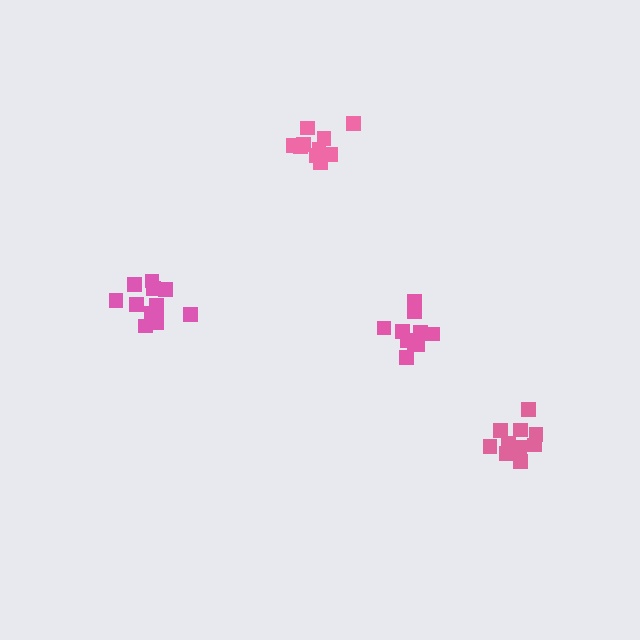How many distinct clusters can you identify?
There are 4 distinct clusters.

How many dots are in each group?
Group 1: 10 dots, Group 2: 10 dots, Group 3: 13 dots, Group 4: 10 dots (43 total).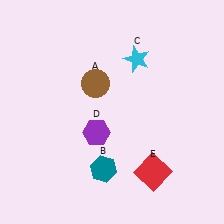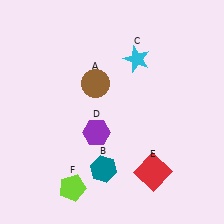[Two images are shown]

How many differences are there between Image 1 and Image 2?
There is 1 difference between the two images.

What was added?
A lime pentagon (F) was added in Image 2.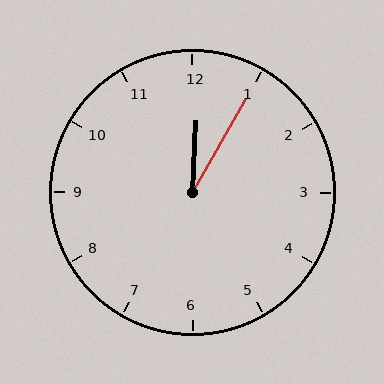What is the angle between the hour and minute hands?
Approximately 28 degrees.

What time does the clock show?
12:05.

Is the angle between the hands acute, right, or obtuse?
It is acute.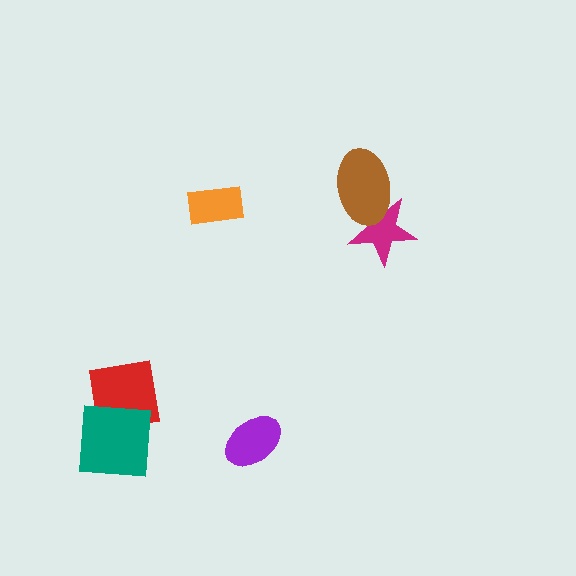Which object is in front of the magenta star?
The brown ellipse is in front of the magenta star.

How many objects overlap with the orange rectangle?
0 objects overlap with the orange rectangle.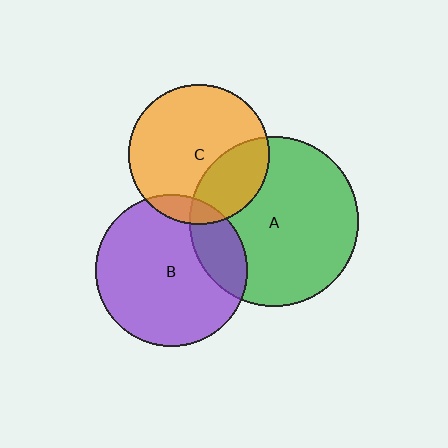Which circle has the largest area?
Circle A (green).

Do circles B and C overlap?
Yes.